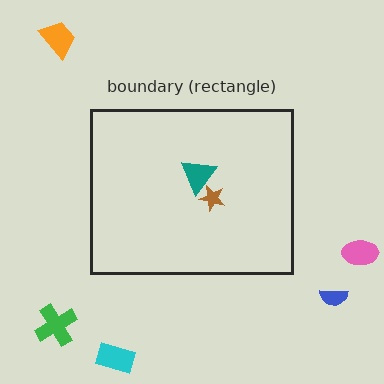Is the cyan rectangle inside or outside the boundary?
Outside.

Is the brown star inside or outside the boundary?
Inside.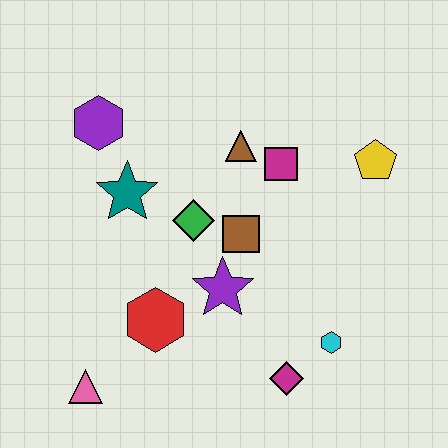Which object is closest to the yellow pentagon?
The magenta square is closest to the yellow pentagon.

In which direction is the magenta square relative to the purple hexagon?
The magenta square is to the right of the purple hexagon.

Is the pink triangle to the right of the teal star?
No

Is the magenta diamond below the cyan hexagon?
Yes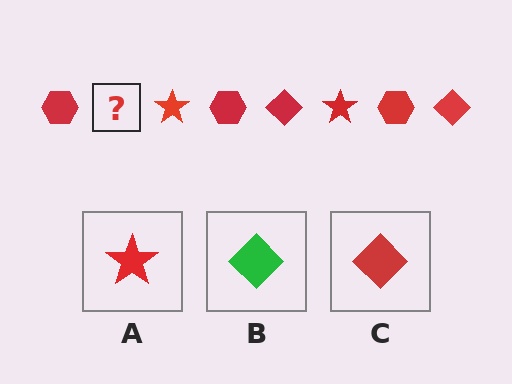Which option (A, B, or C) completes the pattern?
C.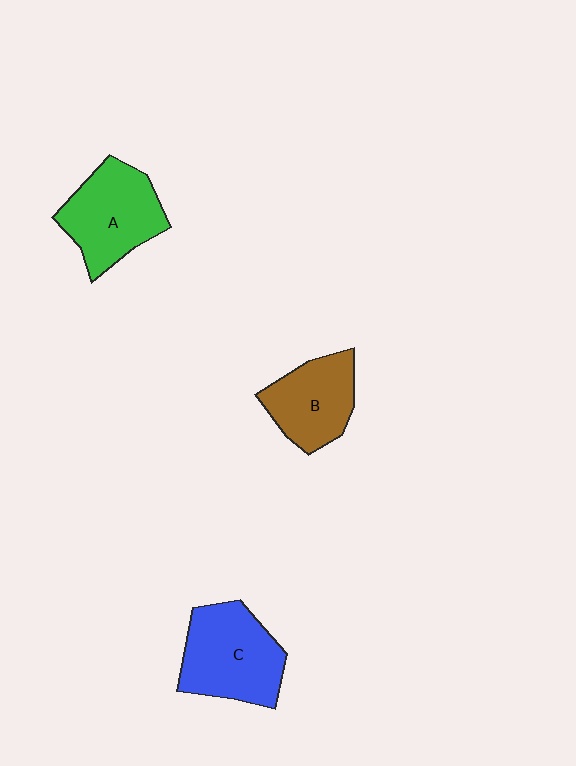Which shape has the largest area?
Shape C (blue).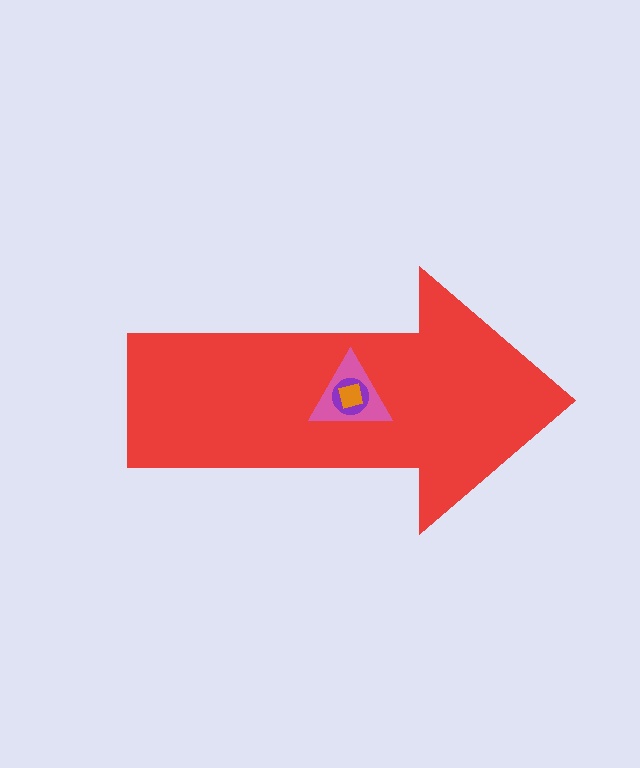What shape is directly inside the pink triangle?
The purple circle.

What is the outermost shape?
The red arrow.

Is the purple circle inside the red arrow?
Yes.